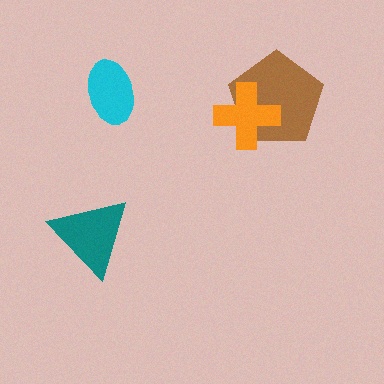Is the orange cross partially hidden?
No, no other shape covers it.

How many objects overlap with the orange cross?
1 object overlaps with the orange cross.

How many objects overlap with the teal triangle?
0 objects overlap with the teal triangle.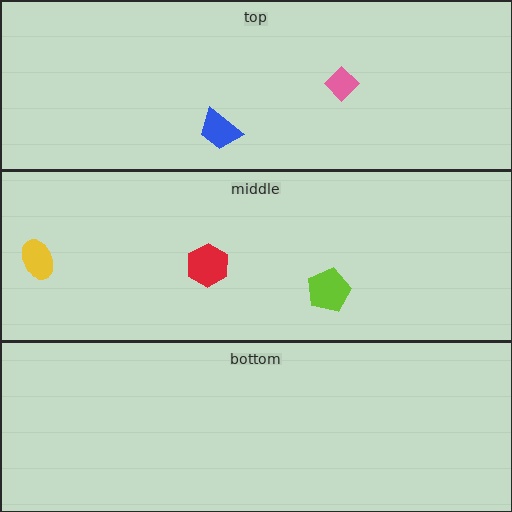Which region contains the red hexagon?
The middle region.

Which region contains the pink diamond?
The top region.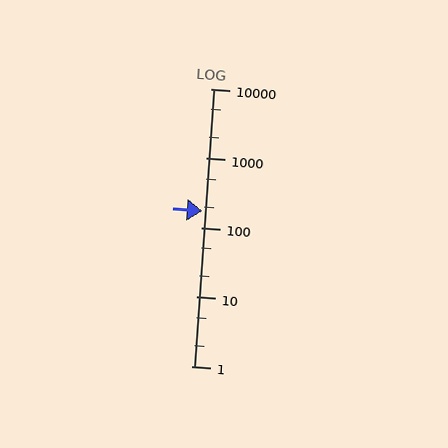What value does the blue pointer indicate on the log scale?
The pointer indicates approximately 170.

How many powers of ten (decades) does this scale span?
The scale spans 4 decades, from 1 to 10000.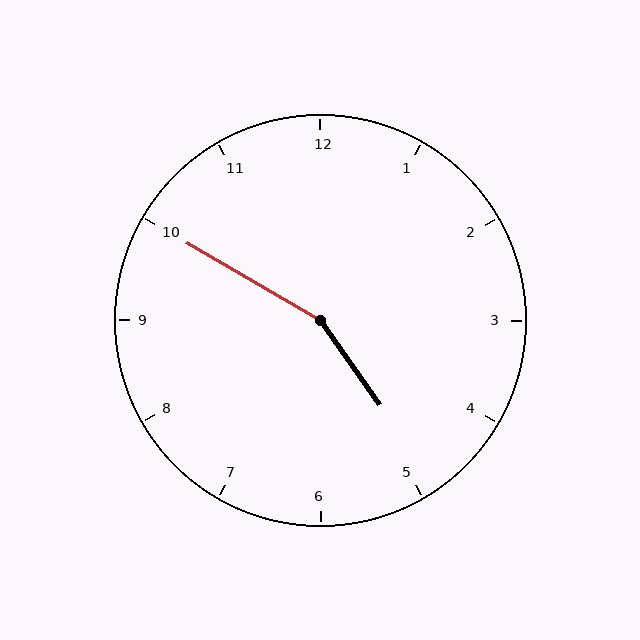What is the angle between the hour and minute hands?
Approximately 155 degrees.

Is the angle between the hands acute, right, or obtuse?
It is obtuse.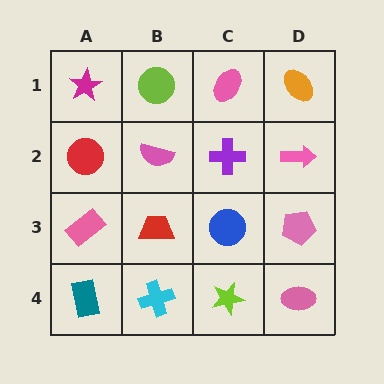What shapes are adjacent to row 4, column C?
A blue circle (row 3, column C), a cyan cross (row 4, column B), a pink ellipse (row 4, column D).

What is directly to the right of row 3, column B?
A blue circle.